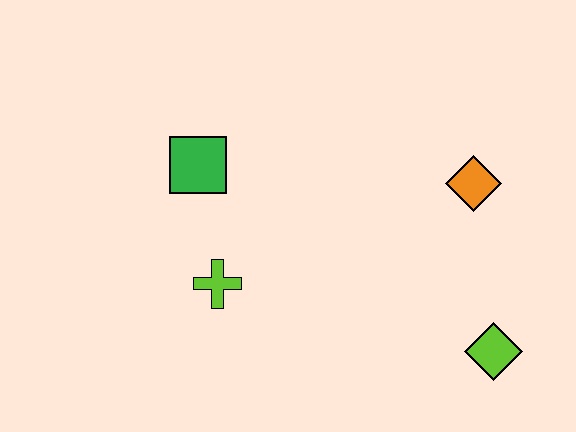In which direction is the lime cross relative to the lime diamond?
The lime cross is to the left of the lime diamond.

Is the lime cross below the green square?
Yes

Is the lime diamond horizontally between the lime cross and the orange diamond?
No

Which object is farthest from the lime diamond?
The green square is farthest from the lime diamond.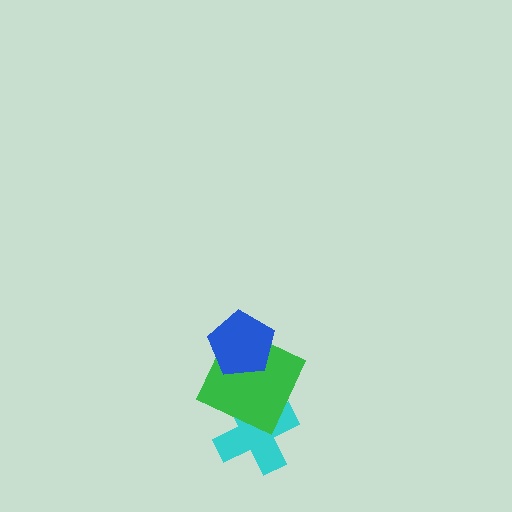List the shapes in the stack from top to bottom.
From top to bottom: the blue pentagon, the green square, the cyan cross.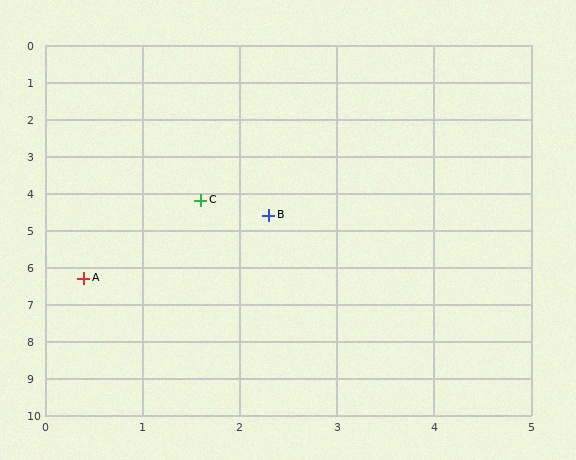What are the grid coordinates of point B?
Point B is at approximately (2.3, 4.6).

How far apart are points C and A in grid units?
Points C and A are about 2.4 grid units apart.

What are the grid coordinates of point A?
Point A is at approximately (0.4, 6.3).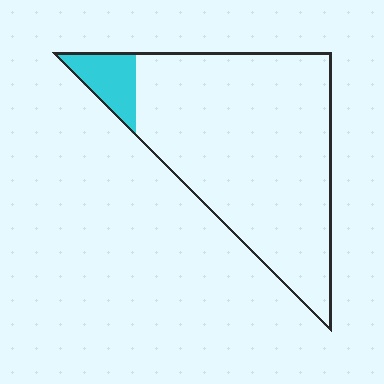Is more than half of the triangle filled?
No.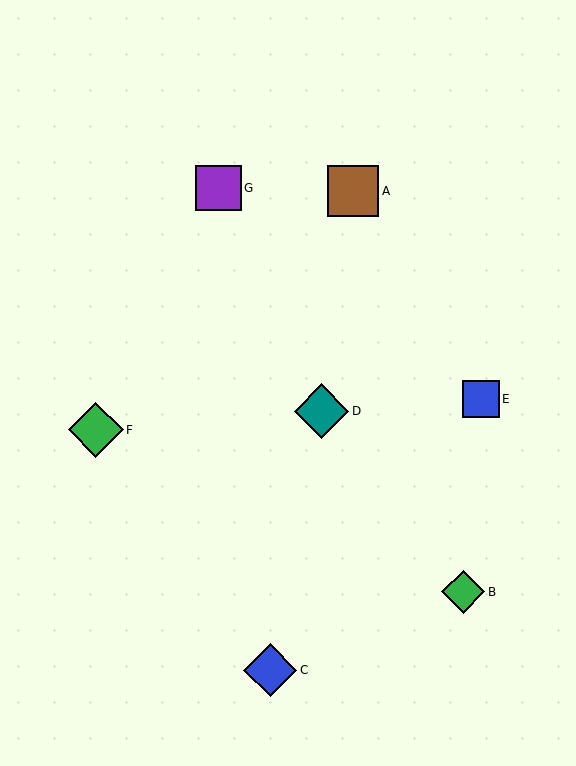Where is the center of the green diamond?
The center of the green diamond is at (96, 430).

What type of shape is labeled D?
Shape D is a teal diamond.